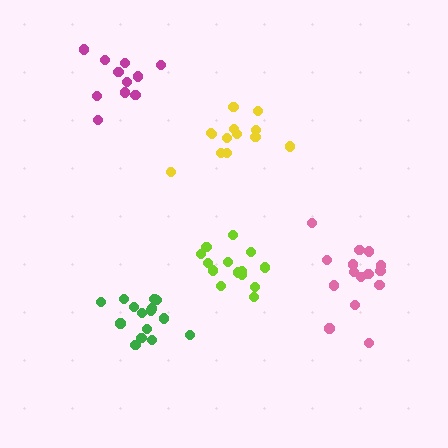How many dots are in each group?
Group 1: 16 dots, Group 2: 13 dots, Group 3: 15 dots, Group 4: 14 dots, Group 5: 11 dots (69 total).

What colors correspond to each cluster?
The clusters are colored: pink, yellow, green, lime, magenta.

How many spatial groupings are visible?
There are 5 spatial groupings.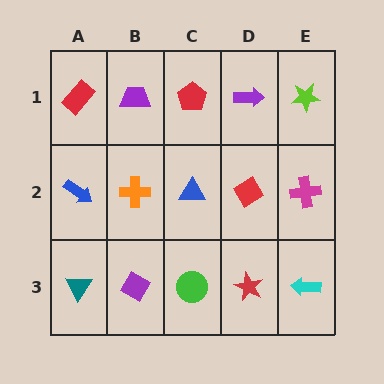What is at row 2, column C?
A blue triangle.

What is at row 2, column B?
An orange cross.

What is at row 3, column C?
A green circle.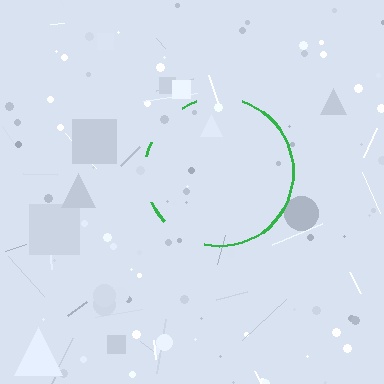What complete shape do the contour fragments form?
The contour fragments form a circle.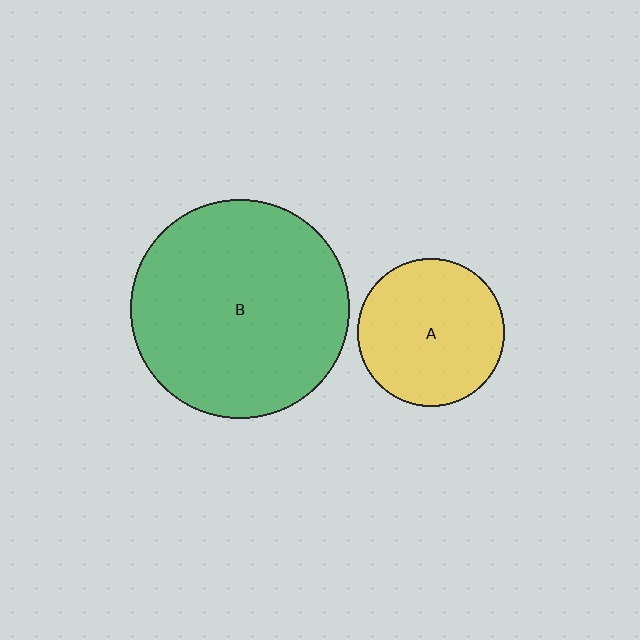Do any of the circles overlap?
No, none of the circles overlap.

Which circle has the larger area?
Circle B (green).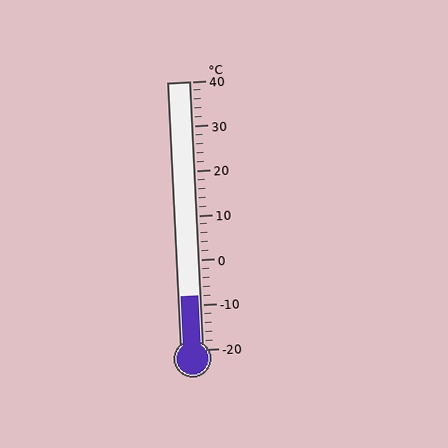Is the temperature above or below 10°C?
The temperature is below 10°C.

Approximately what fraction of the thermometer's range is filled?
The thermometer is filled to approximately 20% of its range.